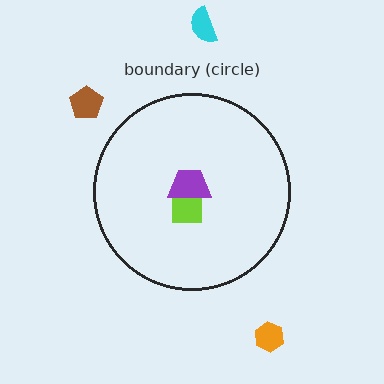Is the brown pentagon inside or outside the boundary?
Outside.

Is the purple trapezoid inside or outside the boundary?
Inside.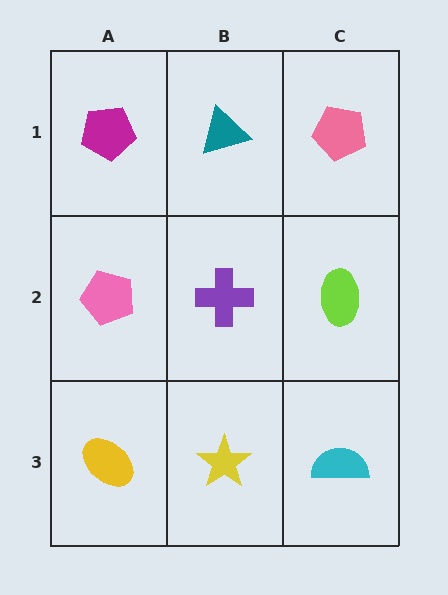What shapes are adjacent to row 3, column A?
A pink pentagon (row 2, column A), a yellow star (row 3, column B).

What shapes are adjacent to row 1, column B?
A purple cross (row 2, column B), a magenta pentagon (row 1, column A), a pink pentagon (row 1, column C).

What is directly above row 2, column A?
A magenta pentagon.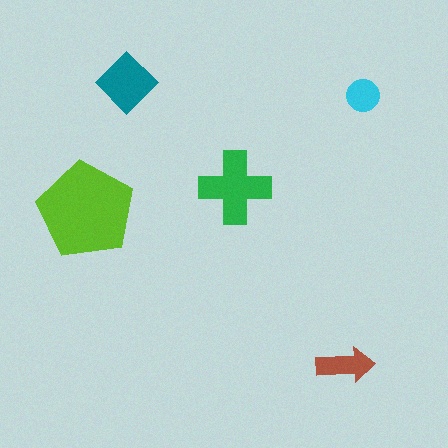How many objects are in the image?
There are 5 objects in the image.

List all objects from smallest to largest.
The cyan circle, the brown arrow, the teal diamond, the green cross, the lime pentagon.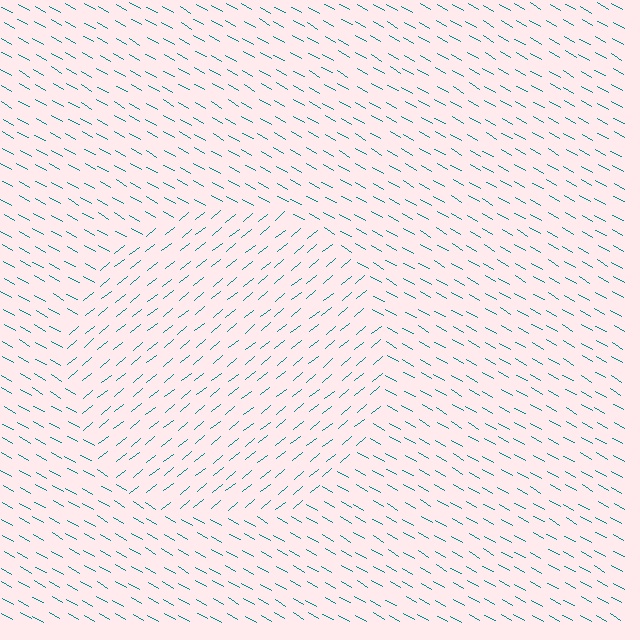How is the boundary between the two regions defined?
The boundary is defined purely by a change in line orientation (approximately 69 degrees difference). All lines are the same color and thickness.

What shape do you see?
I see a circle.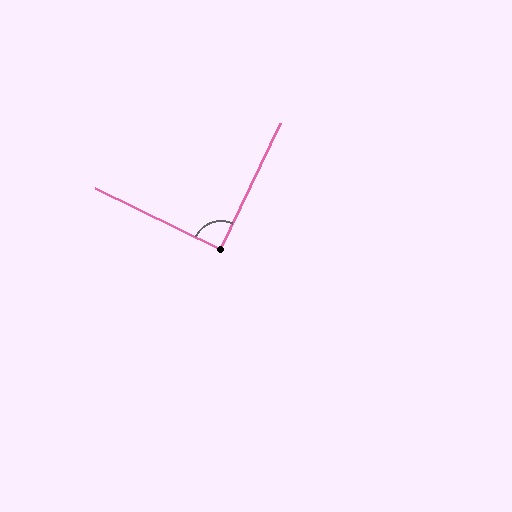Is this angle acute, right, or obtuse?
It is approximately a right angle.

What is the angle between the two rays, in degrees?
Approximately 90 degrees.